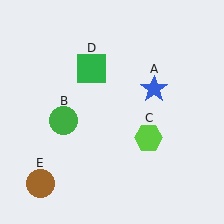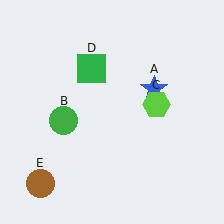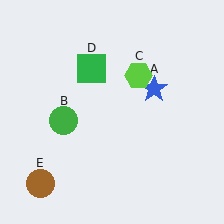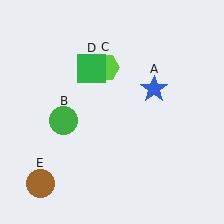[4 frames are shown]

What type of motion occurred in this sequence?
The lime hexagon (object C) rotated counterclockwise around the center of the scene.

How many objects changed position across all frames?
1 object changed position: lime hexagon (object C).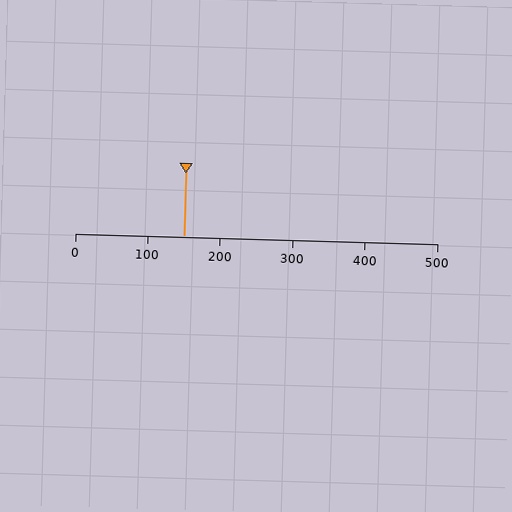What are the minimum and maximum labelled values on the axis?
The axis runs from 0 to 500.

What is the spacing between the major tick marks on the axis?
The major ticks are spaced 100 apart.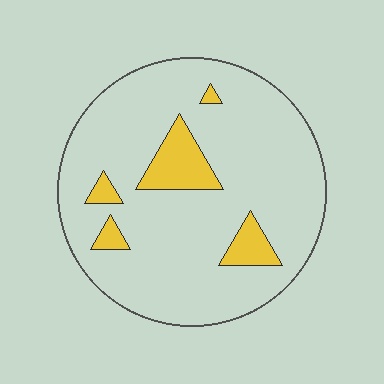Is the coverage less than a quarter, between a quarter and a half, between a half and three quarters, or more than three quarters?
Less than a quarter.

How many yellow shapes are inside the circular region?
5.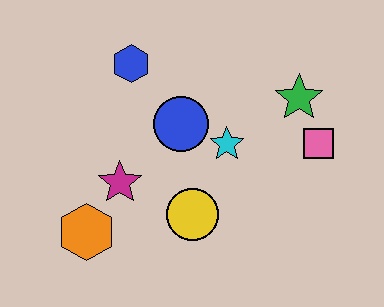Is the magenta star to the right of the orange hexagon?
Yes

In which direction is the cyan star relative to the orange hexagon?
The cyan star is to the right of the orange hexagon.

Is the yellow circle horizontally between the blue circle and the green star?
Yes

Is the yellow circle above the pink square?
No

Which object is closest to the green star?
The pink square is closest to the green star.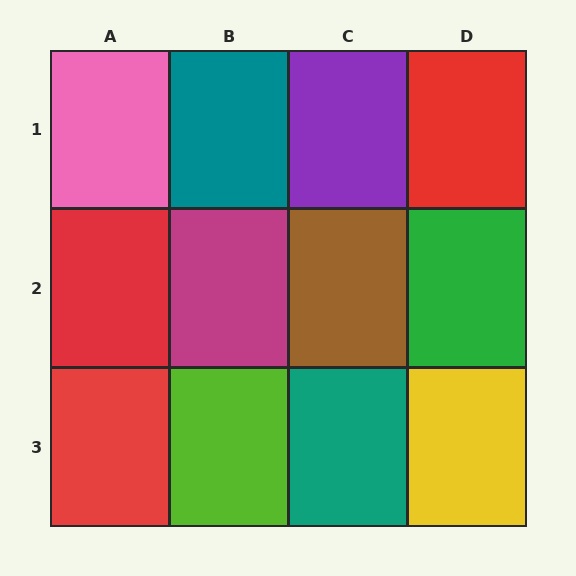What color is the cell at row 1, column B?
Teal.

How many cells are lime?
1 cell is lime.